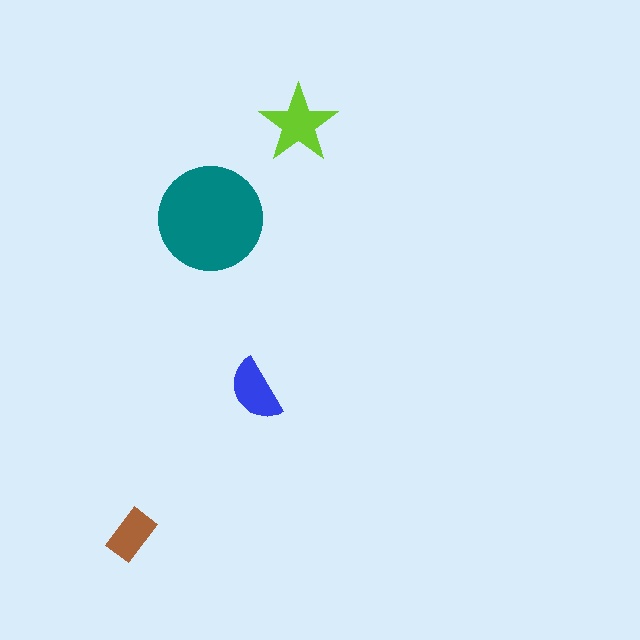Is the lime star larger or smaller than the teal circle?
Smaller.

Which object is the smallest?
The brown rectangle.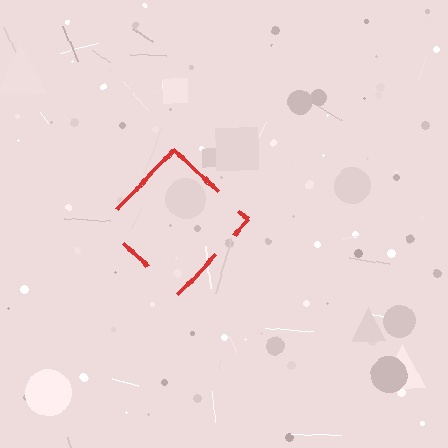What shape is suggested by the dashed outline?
The dashed outline suggests a diamond.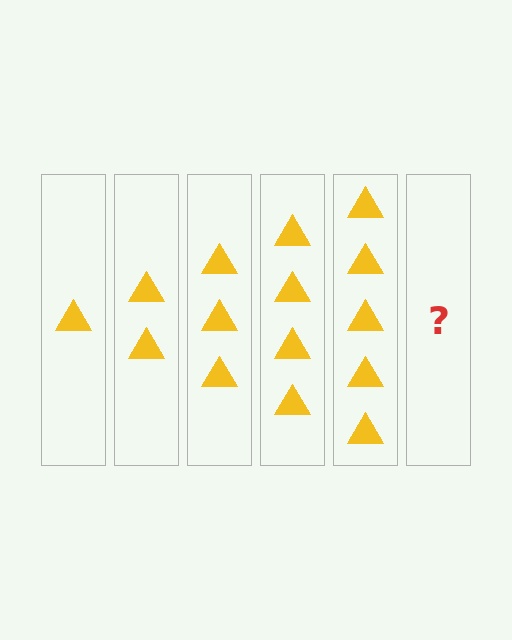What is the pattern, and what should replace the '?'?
The pattern is that each step adds one more triangle. The '?' should be 6 triangles.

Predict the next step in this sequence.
The next step is 6 triangles.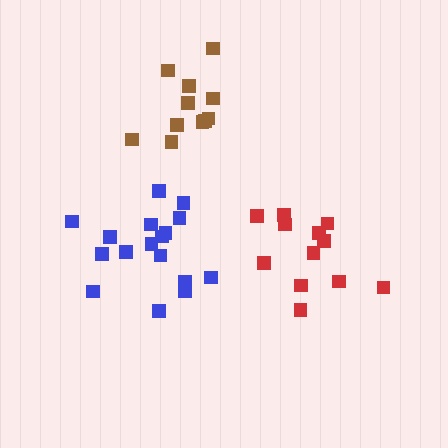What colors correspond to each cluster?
The clusters are colored: blue, brown, red.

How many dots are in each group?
Group 1: 17 dots, Group 2: 11 dots, Group 3: 12 dots (40 total).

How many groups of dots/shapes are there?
There are 3 groups.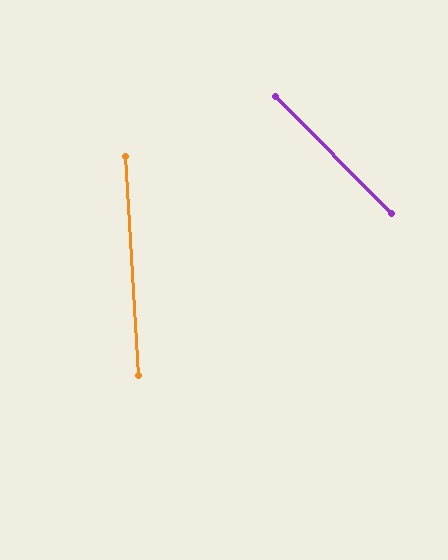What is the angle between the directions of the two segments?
Approximately 41 degrees.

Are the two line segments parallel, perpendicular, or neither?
Neither parallel nor perpendicular — they differ by about 41°.